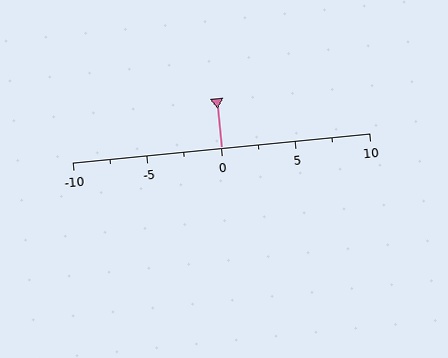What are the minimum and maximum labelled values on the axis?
The axis runs from -10 to 10.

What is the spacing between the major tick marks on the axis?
The major ticks are spaced 5 apart.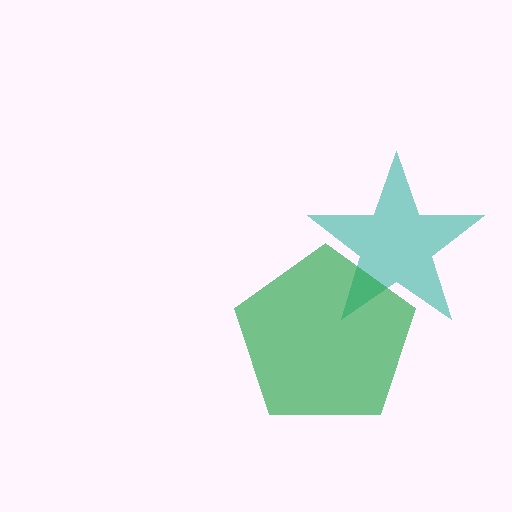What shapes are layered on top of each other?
The layered shapes are: a teal star, a green pentagon.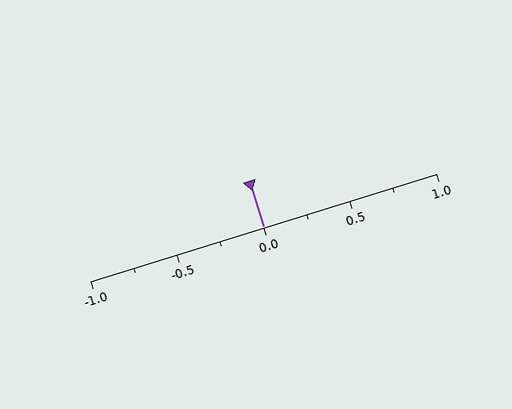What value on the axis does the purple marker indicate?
The marker indicates approximately 0.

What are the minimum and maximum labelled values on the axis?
The axis runs from -1.0 to 1.0.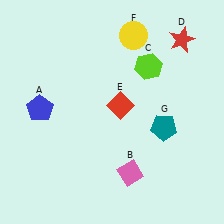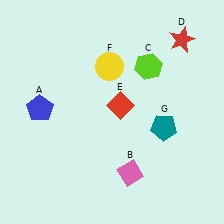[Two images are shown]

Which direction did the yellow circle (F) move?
The yellow circle (F) moved down.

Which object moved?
The yellow circle (F) moved down.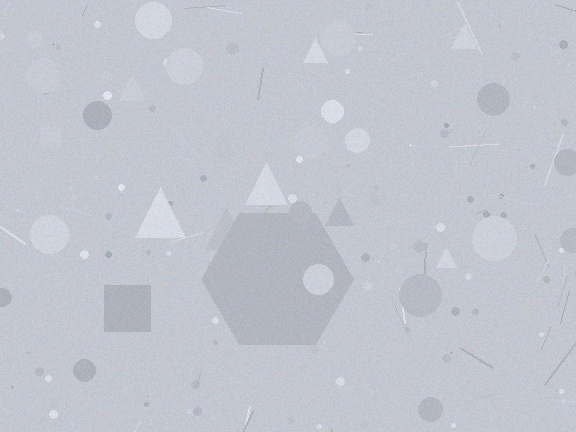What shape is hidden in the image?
A hexagon is hidden in the image.